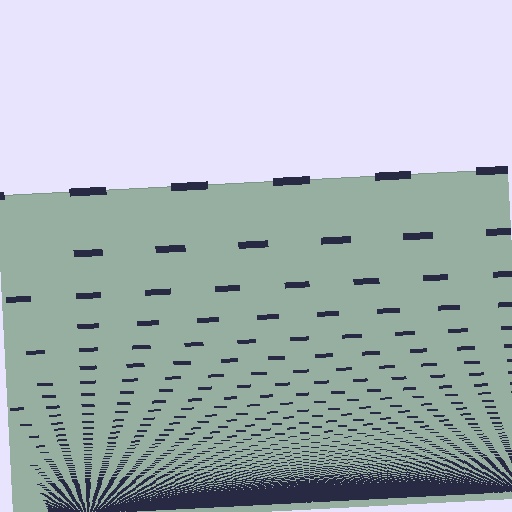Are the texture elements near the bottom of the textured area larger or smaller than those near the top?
Smaller. The gradient is inverted — elements near the bottom are smaller and denser.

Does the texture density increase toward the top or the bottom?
Density increases toward the bottom.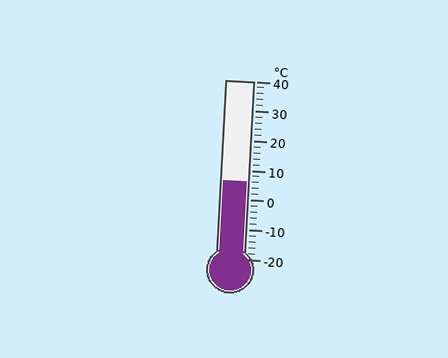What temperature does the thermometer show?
The thermometer shows approximately 6°C.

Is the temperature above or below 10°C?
The temperature is below 10°C.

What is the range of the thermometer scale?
The thermometer scale ranges from -20°C to 40°C.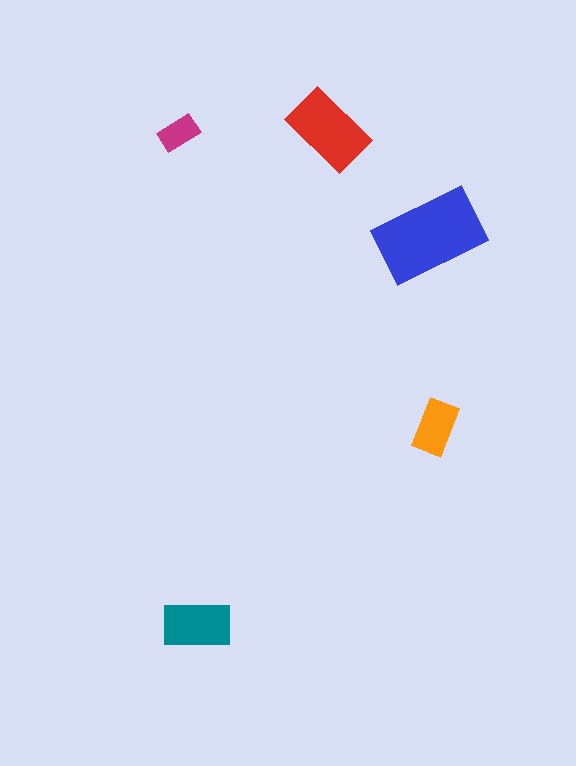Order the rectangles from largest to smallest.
the blue one, the red one, the teal one, the orange one, the magenta one.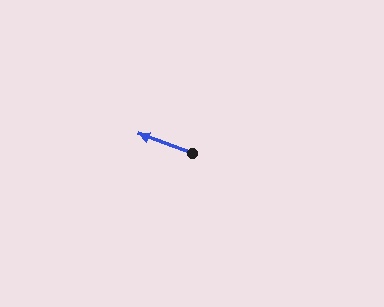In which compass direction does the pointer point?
West.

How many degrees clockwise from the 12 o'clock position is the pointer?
Approximately 290 degrees.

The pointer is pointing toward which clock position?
Roughly 10 o'clock.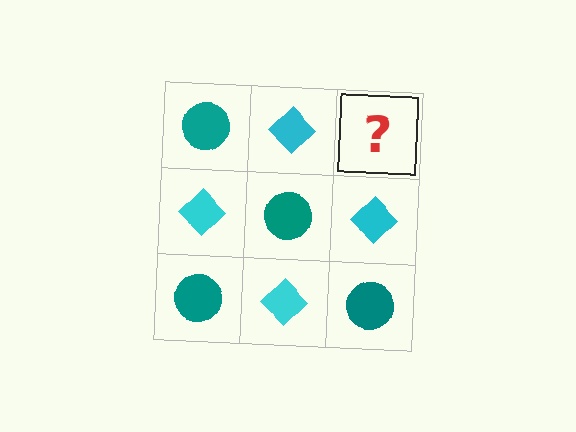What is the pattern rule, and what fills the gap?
The rule is that it alternates teal circle and cyan diamond in a checkerboard pattern. The gap should be filled with a teal circle.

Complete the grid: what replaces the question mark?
The question mark should be replaced with a teal circle.